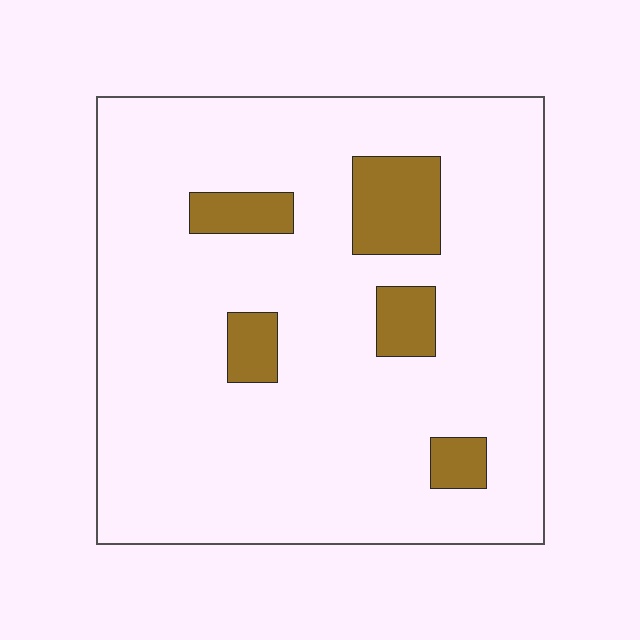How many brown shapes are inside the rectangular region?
5.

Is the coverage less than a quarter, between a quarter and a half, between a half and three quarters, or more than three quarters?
Less than a quarter.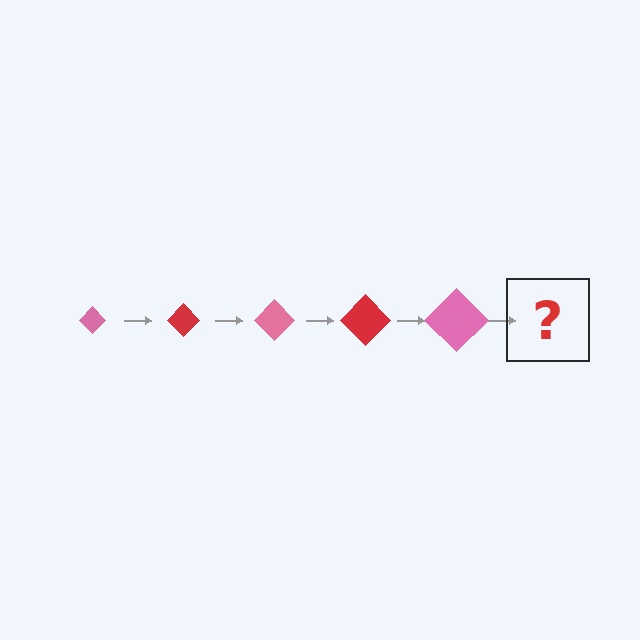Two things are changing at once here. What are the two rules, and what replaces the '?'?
The two rules are that the diamond grows larger each step and the color cycles through pink and red. The '?' should be a red diamond, larger than the previous one.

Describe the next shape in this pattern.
It should be a red diamond, larger than the previous one.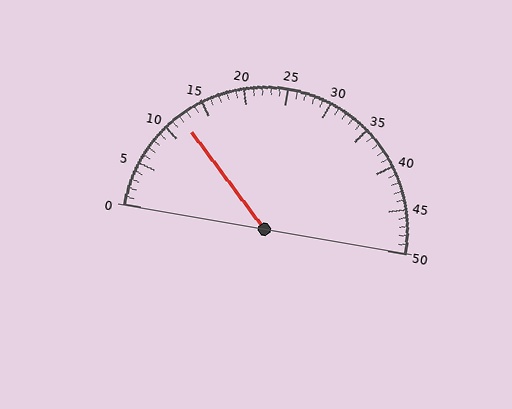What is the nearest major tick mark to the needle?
The nearest major tick mark is 10.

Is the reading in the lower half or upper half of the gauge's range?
The reading is in the lower half of the range (0 to 50).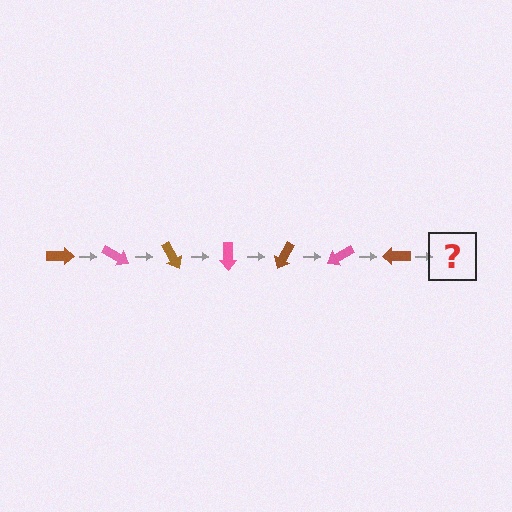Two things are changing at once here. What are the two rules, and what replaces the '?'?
The two rules are that it rotates 30 degrees each step and the color cycles through brown and pink. The '?' should be a pink arrow, rotated 210 degrees from the start.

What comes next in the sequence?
The next element should be a pink arrow, rotated 210 degrees from the start.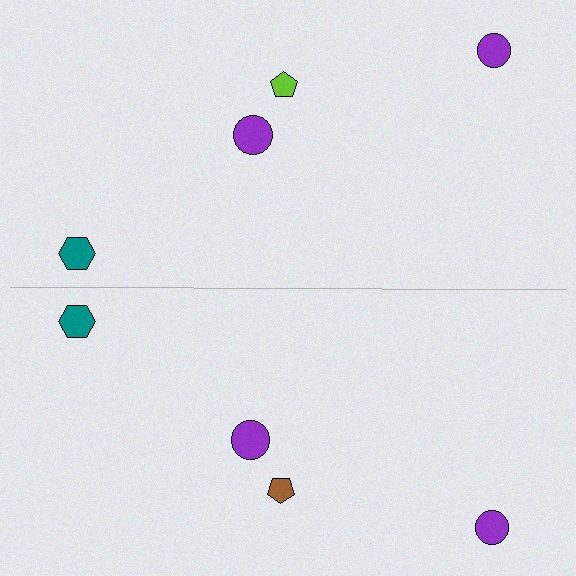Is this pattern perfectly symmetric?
No, the pattern is not perfectly symmetric. The brown pentagon on the bottom side breaks the symmetry — its mirror counterpart is lime.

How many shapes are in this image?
There are 8 shapes in this image.